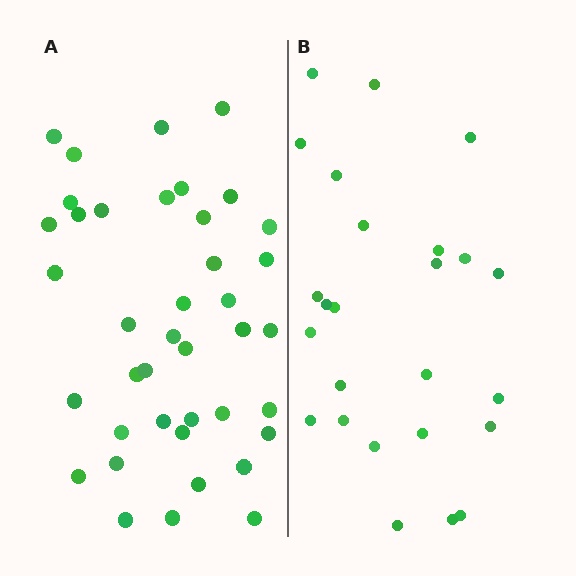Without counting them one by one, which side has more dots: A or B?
Region A (the left region) has more dots.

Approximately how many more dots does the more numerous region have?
Region A has approximately 15 more dots than region B.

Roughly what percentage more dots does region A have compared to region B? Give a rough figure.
About 60% more.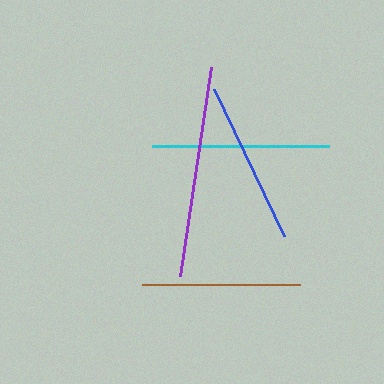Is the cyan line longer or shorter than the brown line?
The cyan line is longer than the brown line.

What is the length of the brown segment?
The brown segment is approximately 157 pixels long.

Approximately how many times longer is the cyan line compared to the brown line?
The cyan line is approximately 1.1 times the length of the brown line.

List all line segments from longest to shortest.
From longest to shortest: purple, cyan, blue, brown.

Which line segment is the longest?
The purple line is the longest at approximately 211 pixels.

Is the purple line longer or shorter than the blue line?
The purple line is longer than the blue line.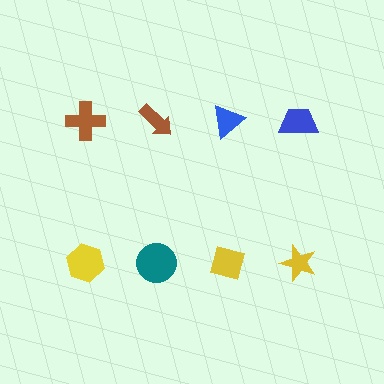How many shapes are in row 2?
4 shapes.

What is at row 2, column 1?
A yellow hexagon.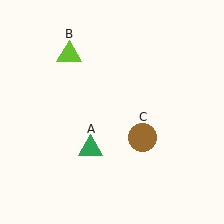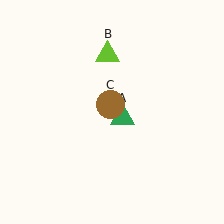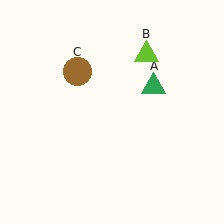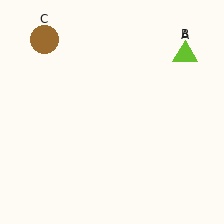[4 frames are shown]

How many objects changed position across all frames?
3 objects changed position: green triangle (object A), lime triangle (object B), brown circle (object C).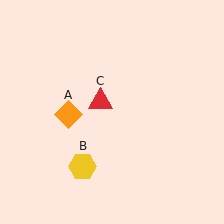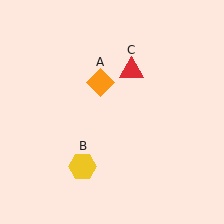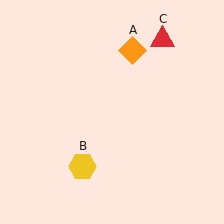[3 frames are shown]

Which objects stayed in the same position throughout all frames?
Yellow hexagon (object B) remained stationary.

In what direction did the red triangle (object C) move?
The red triangle (object C) moved up and to the right.